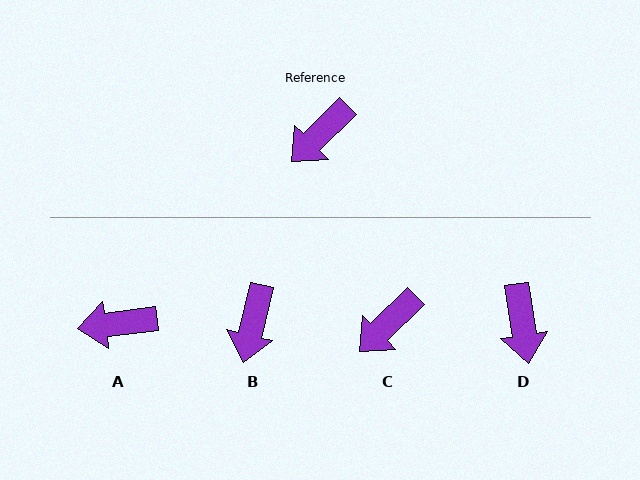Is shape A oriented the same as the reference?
No, it is off by about 37 degrees.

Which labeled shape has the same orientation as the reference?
C.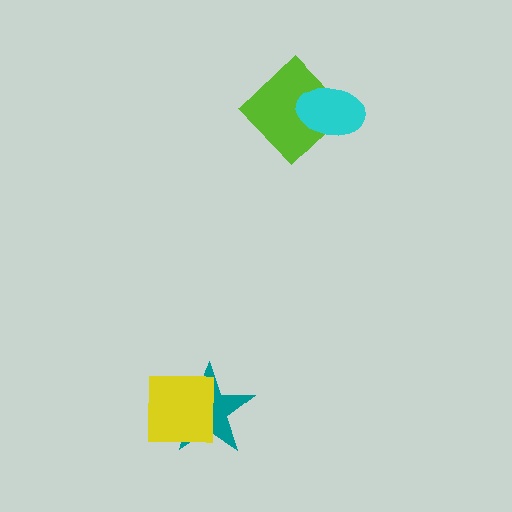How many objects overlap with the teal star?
1 object overlaps with the teal star.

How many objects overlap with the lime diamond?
1 object overlaps with the lime diamond.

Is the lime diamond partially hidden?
Yes, it is partially covered by another shape.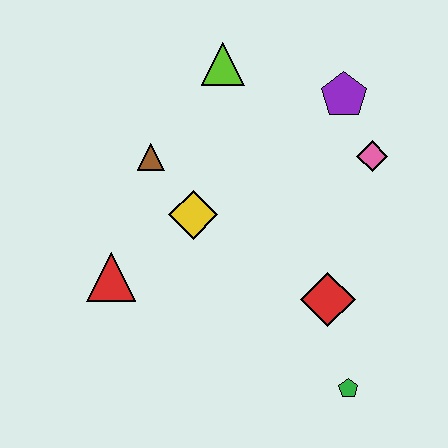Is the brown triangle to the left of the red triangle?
No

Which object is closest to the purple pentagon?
The pink diamond is closest to the purple pentagon.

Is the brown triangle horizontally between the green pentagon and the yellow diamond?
No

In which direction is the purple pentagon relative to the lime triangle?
The purple pentagon is to the right of the lime triangle.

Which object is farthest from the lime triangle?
The green pentagon is farthest from the lime triangle.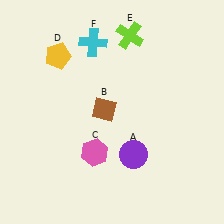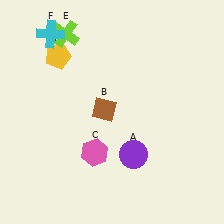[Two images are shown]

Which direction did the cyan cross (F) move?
The cyan cross (F) moved left.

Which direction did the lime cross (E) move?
The lime cross (E) moved left.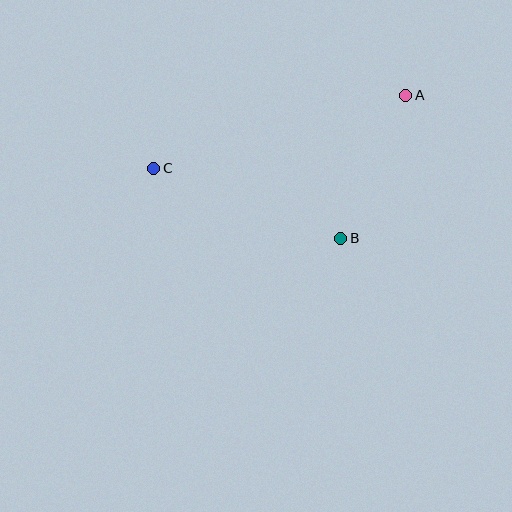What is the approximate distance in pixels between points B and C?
The distance between B and C is approximately 199 pixels.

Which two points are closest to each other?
Points A and B are closest to each other.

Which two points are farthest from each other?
Points A and C are farthest from each other.